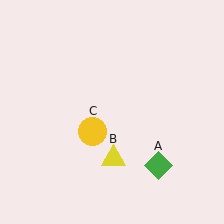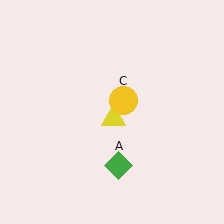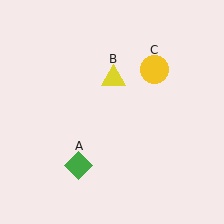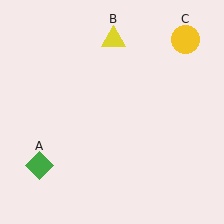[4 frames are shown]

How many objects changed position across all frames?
3 objects changed position: green diamond (object A), yellow triangle (object B), yellow circle (object C).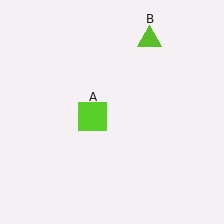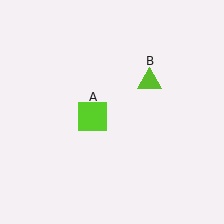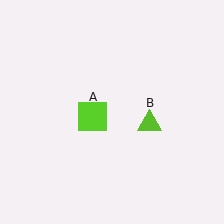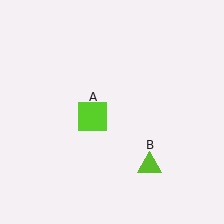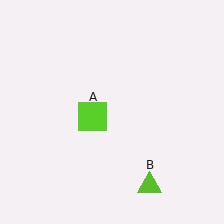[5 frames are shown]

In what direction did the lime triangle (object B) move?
The lime triangle (object B) moved down.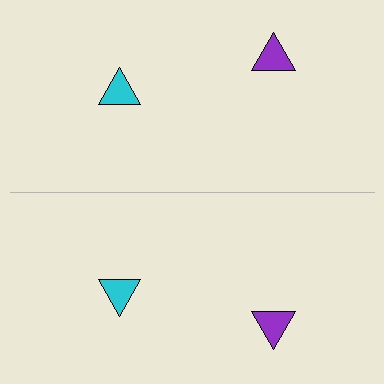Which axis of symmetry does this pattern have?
The pattern has a horizontal axis of symmetry running through the center of the image.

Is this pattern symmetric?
Yes, this pattern has bilateral (reflection) symmetry.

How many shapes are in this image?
There are 4 shapes in this image.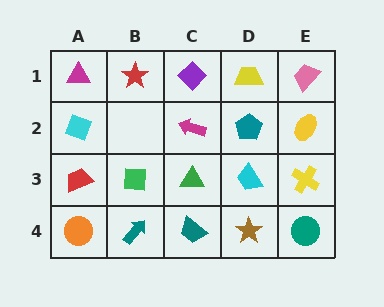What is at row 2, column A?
A cyan diamond.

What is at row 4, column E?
A teal circle.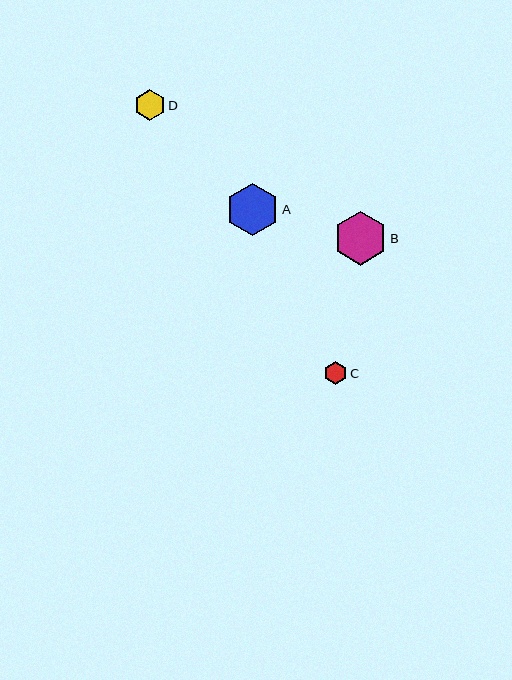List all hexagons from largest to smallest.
From largest to smallest: B, A, D, C.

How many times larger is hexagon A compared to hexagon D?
Hexagon A is approximately 1.7 times the size of hexagon D.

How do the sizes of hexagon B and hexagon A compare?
Hexagon B and hexagon A are approximately the same size.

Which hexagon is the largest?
Hexagon B is the largest with a size of approximately 54 pixels.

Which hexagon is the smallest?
Hexagon C is the smallest with a size of approximately 23 pixels.